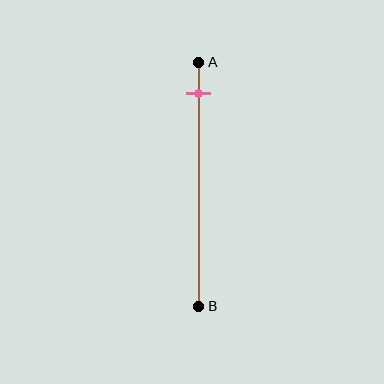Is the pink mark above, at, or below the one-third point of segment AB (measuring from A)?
The pink mark is above the one-third point of segment AB.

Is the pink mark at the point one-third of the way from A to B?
No, the mark is at about 15% from A, not at the 33% one-third point.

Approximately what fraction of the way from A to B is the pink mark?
The pink mark is approximately 15% of the way from A to B.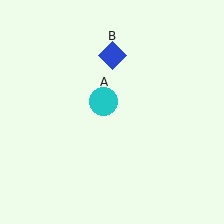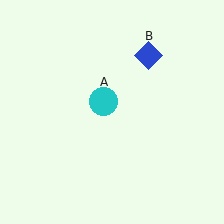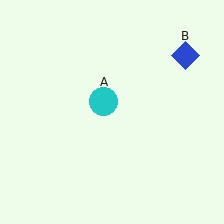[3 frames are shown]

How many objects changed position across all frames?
1 object changed position: blue diamond (object B).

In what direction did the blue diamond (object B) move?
The blue diamond (object B) moved right.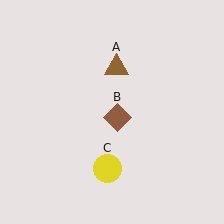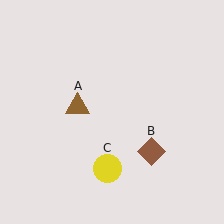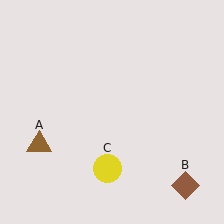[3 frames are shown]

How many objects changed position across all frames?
2 objects changed position: brown triangle (object A), brown diamond (object B).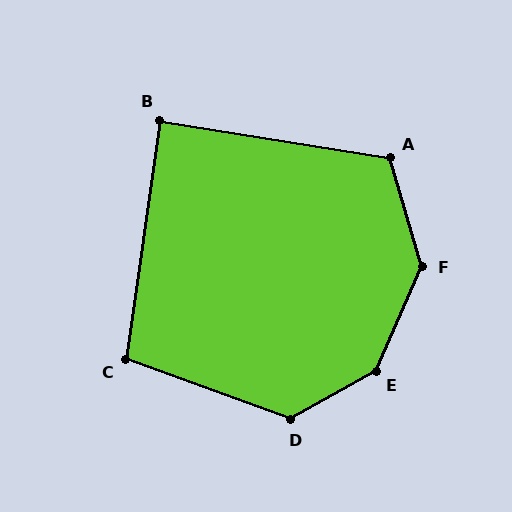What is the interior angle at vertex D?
Approximately 131 degrees (obtuse).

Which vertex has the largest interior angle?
E, at approximately 143 degrees.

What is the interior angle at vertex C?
Approximately 102 degrees (obtuse).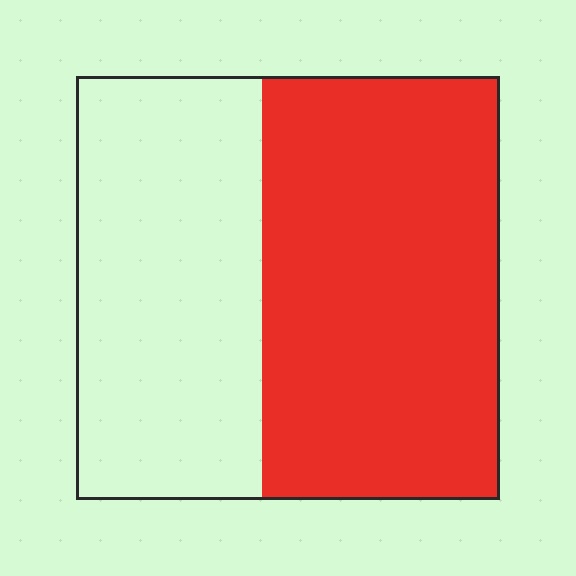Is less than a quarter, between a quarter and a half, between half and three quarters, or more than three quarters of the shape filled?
Between half and three quarters.